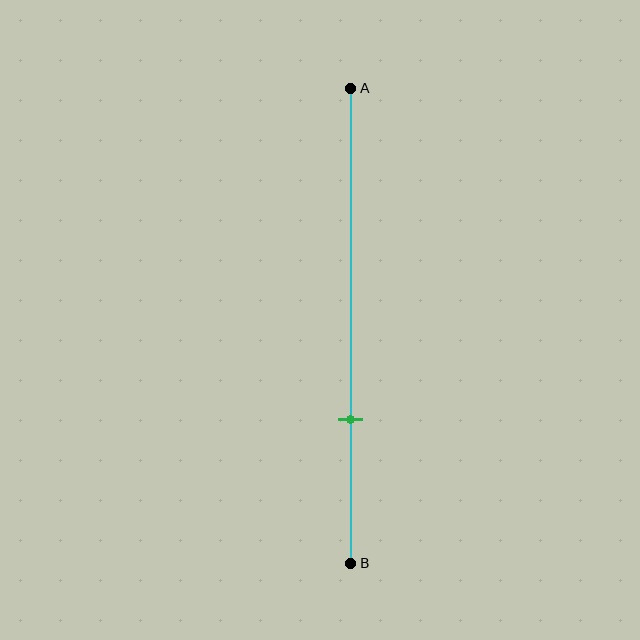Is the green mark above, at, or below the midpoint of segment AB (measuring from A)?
The green mark is below the midpoint of segment AB.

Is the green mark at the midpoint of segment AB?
No, the mark is at about 70% from A, not at the 50% midpoint.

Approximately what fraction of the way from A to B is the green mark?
The green mark is approximately 70% of the way from A to B.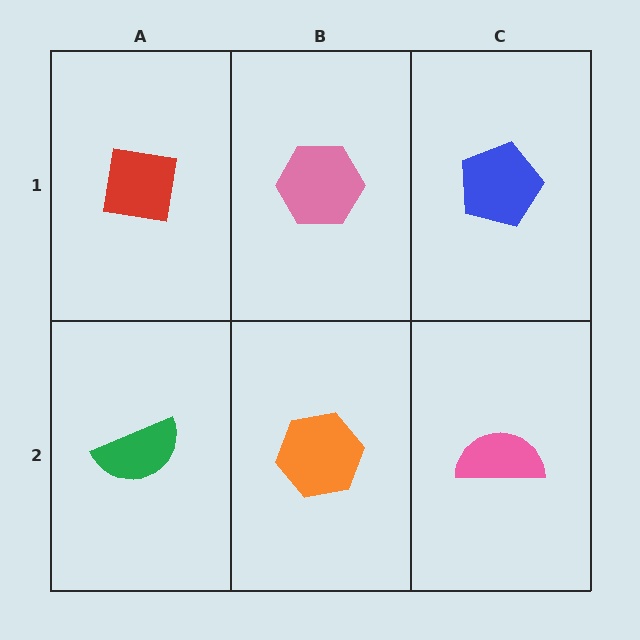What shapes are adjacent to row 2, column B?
A pink hexagon (row 1, column B), a green semicircle (row 2, column A), a pink semicircle (row 2, column C).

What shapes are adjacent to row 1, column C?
A pink semicircle (row 2, column C), a pink hexagon (row 1, column B).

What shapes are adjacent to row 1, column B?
An orange hexagon (row 2, column B), a red square (row 1, column A), a blue pentagon (row 1, column C).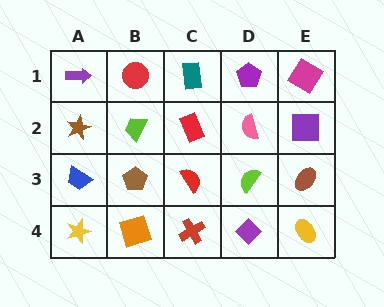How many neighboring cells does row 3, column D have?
4.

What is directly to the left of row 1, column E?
A purple pentagon.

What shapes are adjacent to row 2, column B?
A red circle (row 1, column B), a brown pentagon (row 3, column B), a brown star (row 2, column A), a red rectangle (row 2, column C).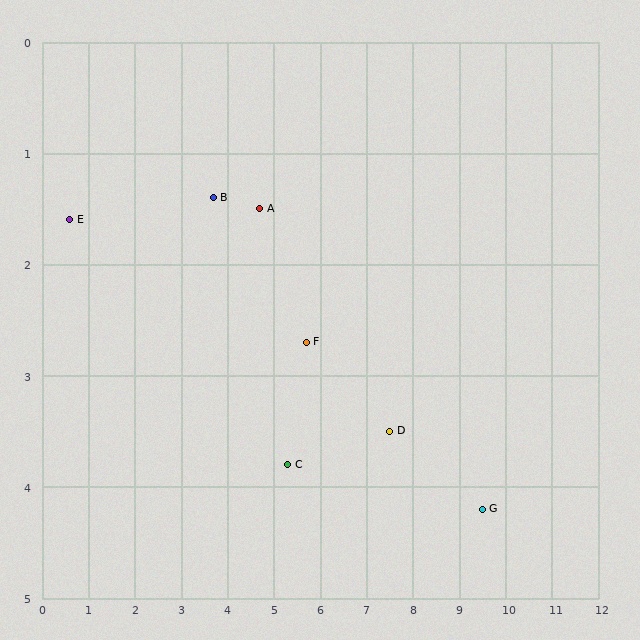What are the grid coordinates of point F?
Point F is at approximately (5.7, 2.7).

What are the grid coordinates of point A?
Point A is at approximately (4.7, 1.5).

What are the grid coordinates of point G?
Point G is at approximately (9.5, 4.2).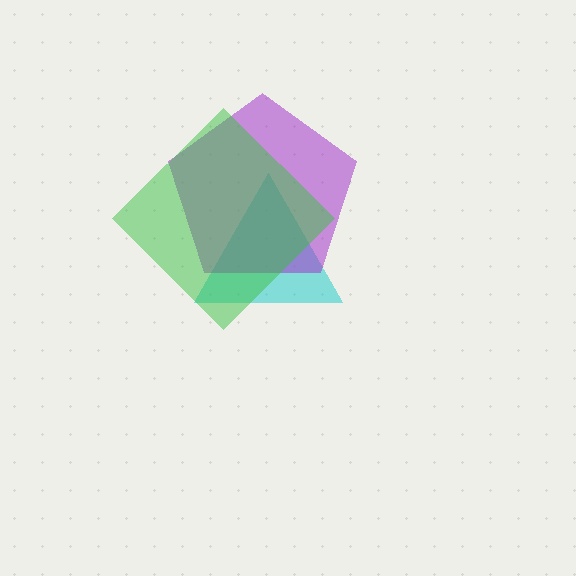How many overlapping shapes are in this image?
There are 3 overlapping shapes in the image.